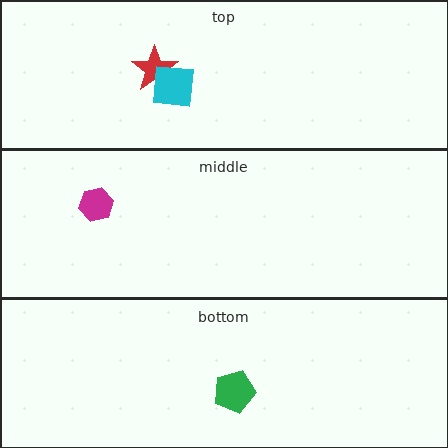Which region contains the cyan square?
The top region.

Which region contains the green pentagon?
The bottom region.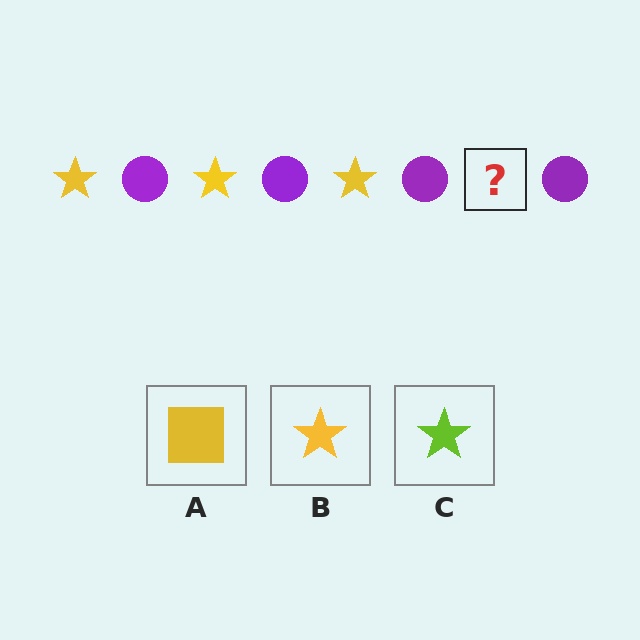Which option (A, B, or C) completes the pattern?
B.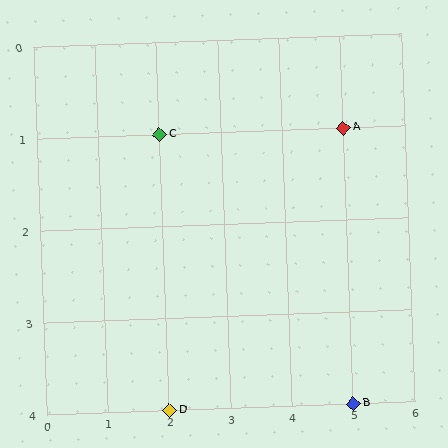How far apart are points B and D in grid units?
Points B and D are 3 columns apart.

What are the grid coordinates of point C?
Point C is at grid coordinates (2, 1).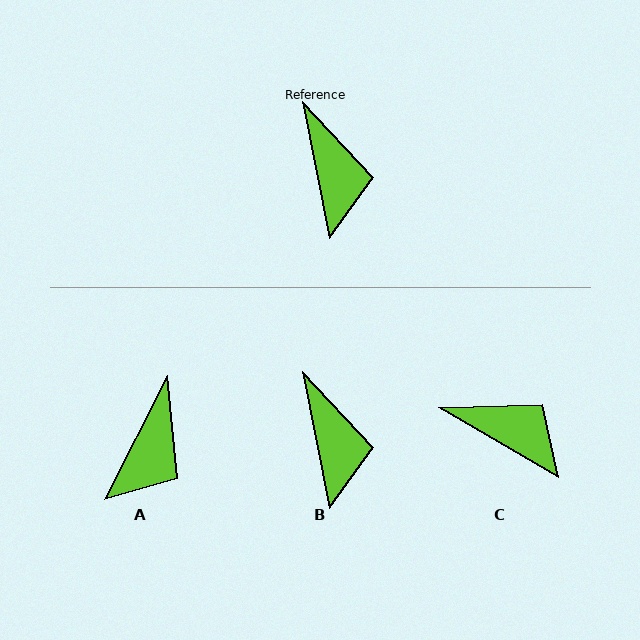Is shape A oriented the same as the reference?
No, it is off by about 38 degrees.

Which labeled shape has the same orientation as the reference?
B.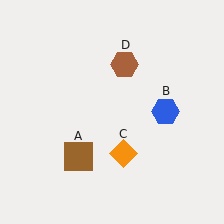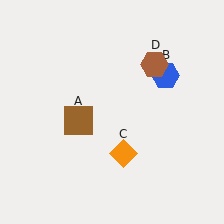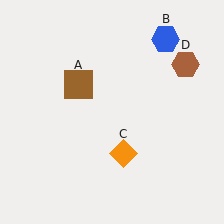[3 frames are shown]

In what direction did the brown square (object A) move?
The brown square (object A) moved up.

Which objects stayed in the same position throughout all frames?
Orange diamond (object C) remained stationary.